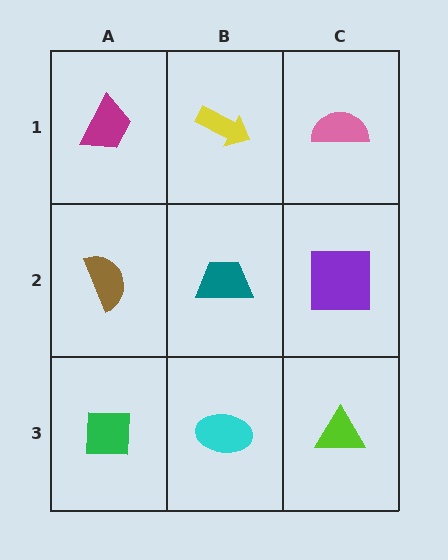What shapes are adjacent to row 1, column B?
A teal trapezoid (row 2, column B), a magenta trapezoid (row 1, column A), a pink semicircle (row 1, column C).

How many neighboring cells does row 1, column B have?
3.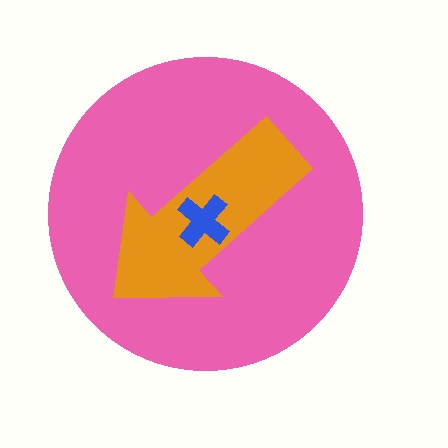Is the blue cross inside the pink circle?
Yes.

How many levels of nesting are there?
3.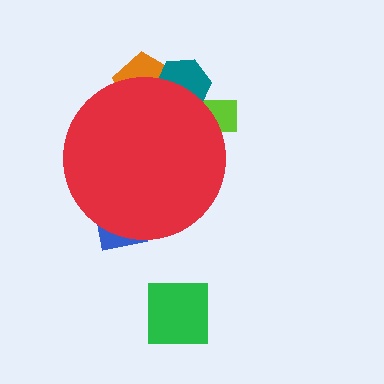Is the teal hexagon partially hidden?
Yes, the teal hexagon is partially hidden behind the red circle.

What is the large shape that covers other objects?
A red circle.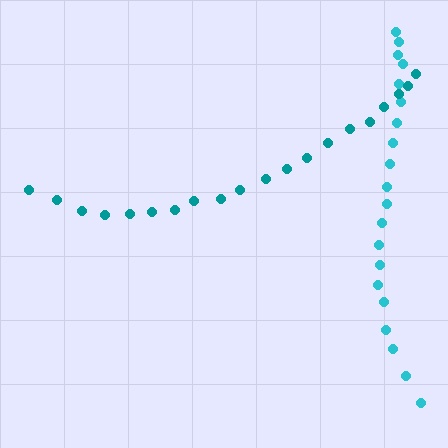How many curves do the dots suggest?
There are 2 distinct paths.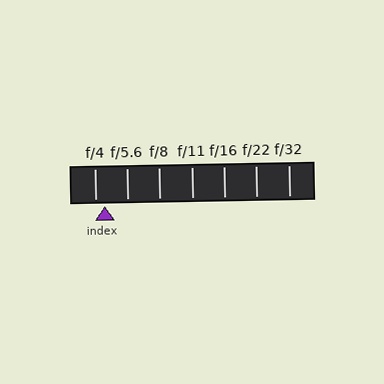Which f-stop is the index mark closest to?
The index mark is closest to f/4.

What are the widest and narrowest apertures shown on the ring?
The widest aperture shown is f/4 and the narrowest is f/32.